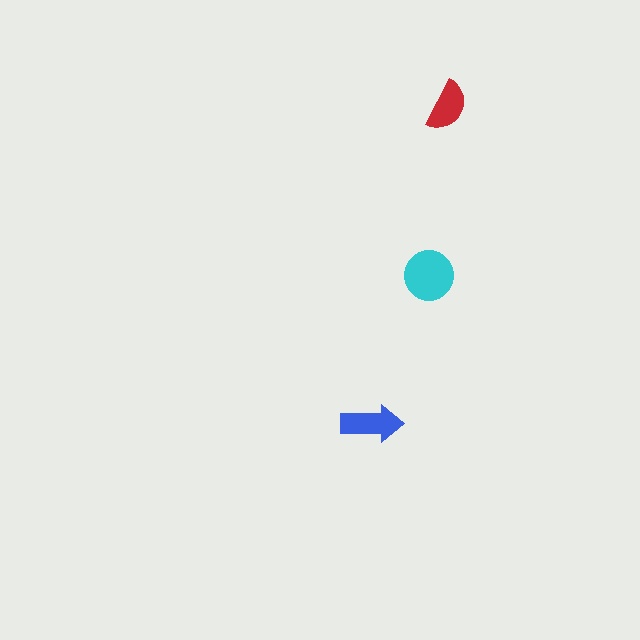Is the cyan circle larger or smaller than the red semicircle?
Larger.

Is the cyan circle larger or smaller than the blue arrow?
Larger.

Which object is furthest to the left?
The blue arrow is leftmost.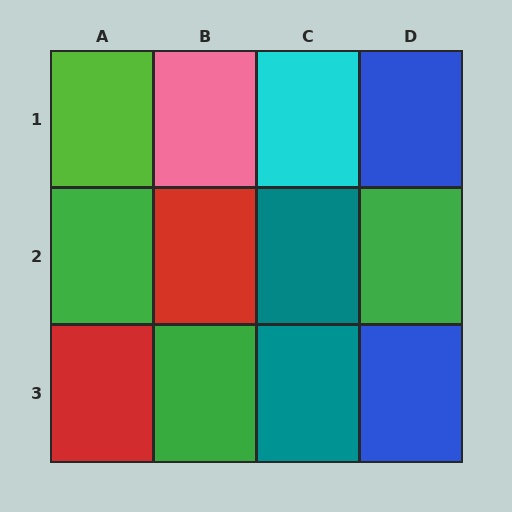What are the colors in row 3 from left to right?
Red, green, teal, blue.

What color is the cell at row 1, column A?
Lime.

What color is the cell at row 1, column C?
Cyan.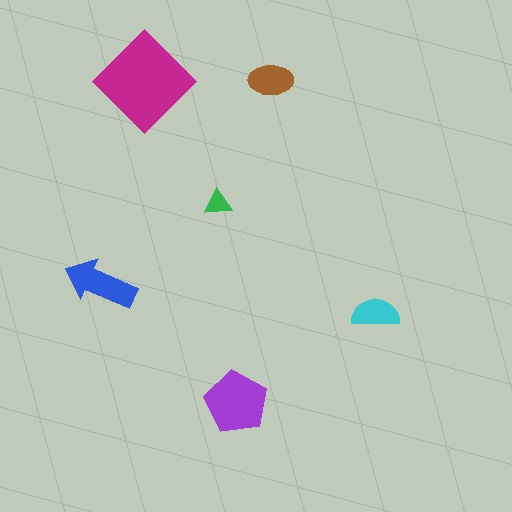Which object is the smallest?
The green triangle.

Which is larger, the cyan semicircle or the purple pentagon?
The purple pentagon.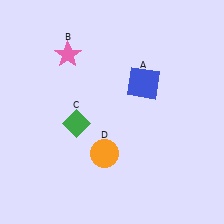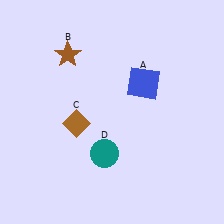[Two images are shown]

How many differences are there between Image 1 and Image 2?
There are 3 differences between the two images.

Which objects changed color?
B changed from pink to brown. C changed from green to brown. D changed from orange to teal.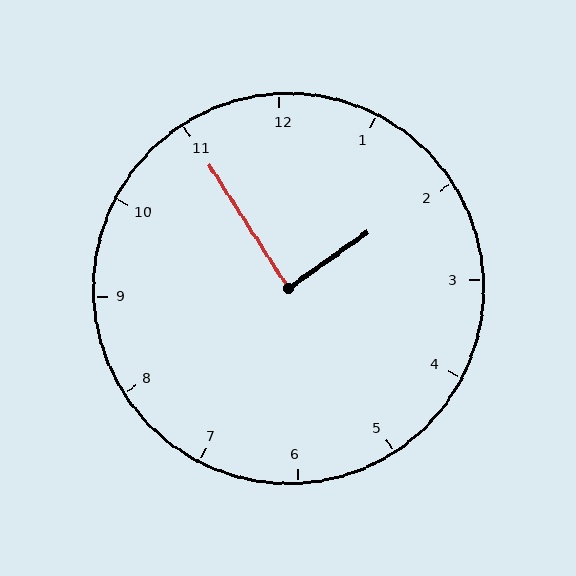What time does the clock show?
1:55.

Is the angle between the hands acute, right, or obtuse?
It is right.